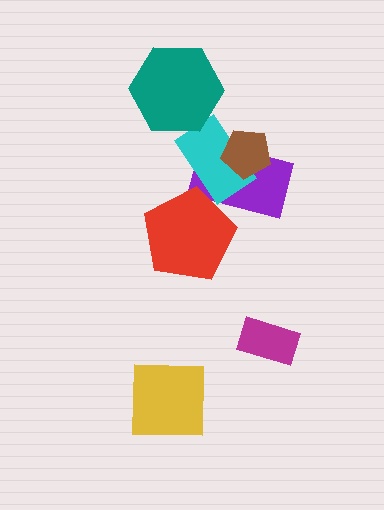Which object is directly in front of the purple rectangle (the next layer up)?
The cyan rectangle is directly in front of the purple rectangle.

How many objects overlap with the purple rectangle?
3 objects overlap with the purple rectangle.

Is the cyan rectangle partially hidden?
Yes, it is partially covered by another shape.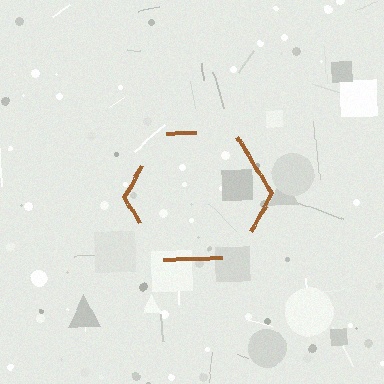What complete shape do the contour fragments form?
The contour fragments form a hexagon.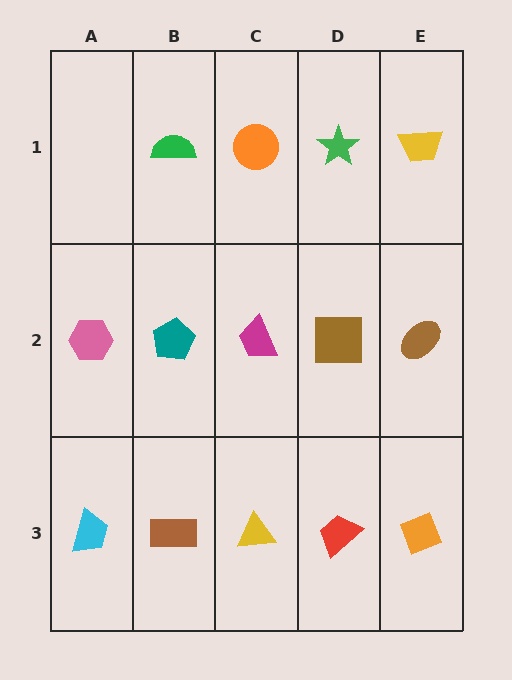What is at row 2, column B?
A teal pentagon.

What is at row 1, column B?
A green semicircle.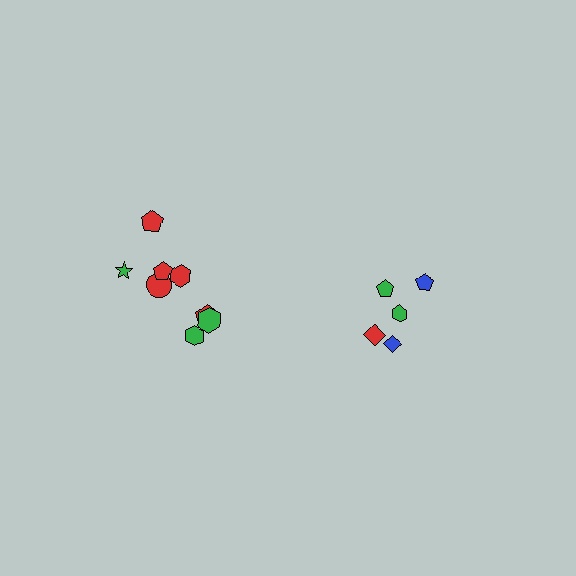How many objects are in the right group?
There are 5 objects.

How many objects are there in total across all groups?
There are 13 objects.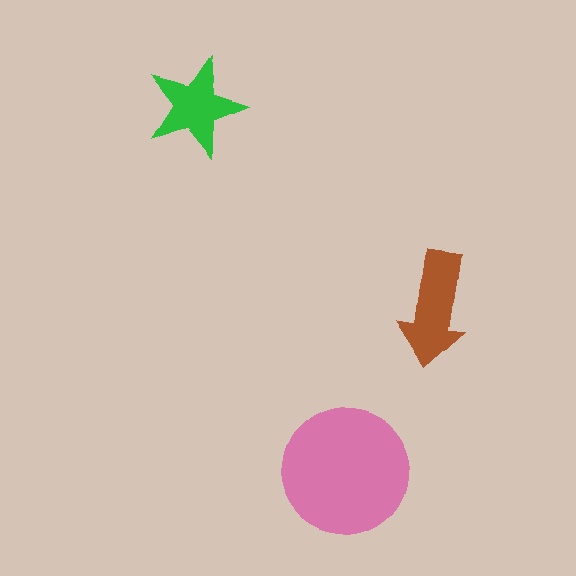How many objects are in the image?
There are 3 objects in the image.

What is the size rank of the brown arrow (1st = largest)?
2nd.